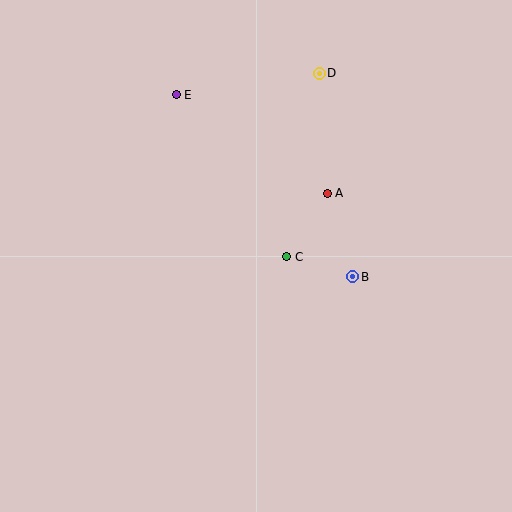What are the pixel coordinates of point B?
Point B is at (353, 277).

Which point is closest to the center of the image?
Point C at (287, 257) is closest to the center.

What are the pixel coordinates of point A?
Point A is at (327, 193).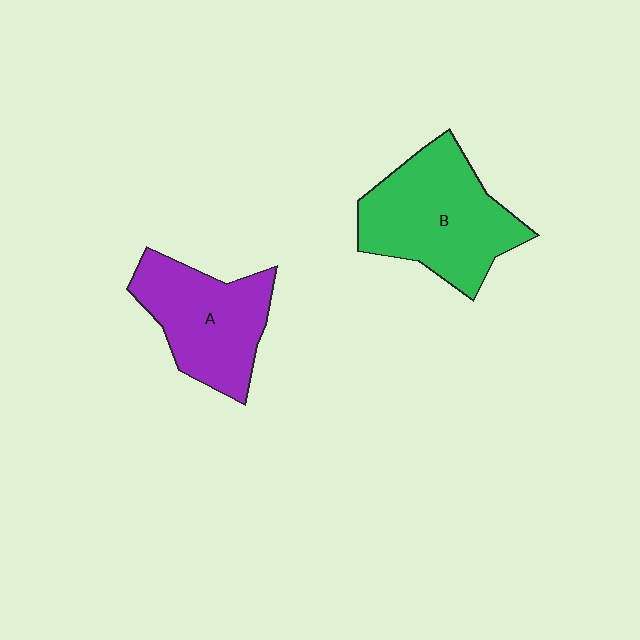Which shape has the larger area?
Shape B (green).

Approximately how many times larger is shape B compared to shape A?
Approximately 1.2 times.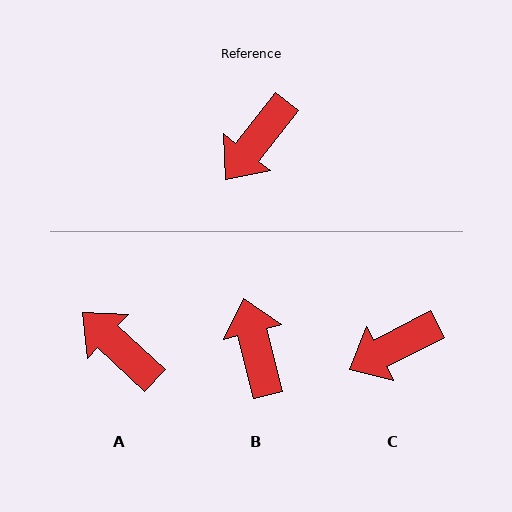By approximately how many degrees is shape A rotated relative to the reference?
Approximately 95 degrees clockwise.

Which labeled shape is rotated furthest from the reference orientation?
B, about 128 degrees away.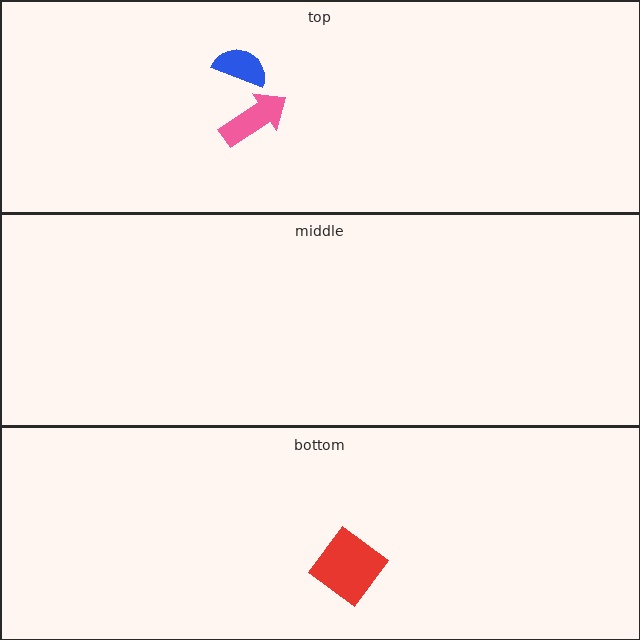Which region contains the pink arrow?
The top region.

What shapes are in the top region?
The pink arrow, the blue semicircle.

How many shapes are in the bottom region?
1.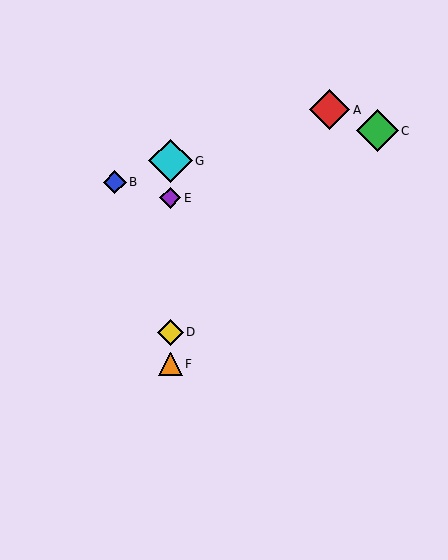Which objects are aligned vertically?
Objects D, E, F, G are aligned vertically.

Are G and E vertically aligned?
Yes, both are at x≈170.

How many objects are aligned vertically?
4 objects (D, E, F, G) are aligned vertically.